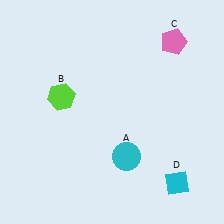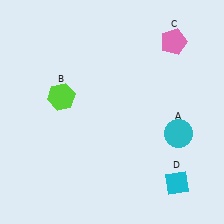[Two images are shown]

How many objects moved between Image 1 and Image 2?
1 object moved between the two images.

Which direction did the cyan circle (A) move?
The cyan circle (A) moved right.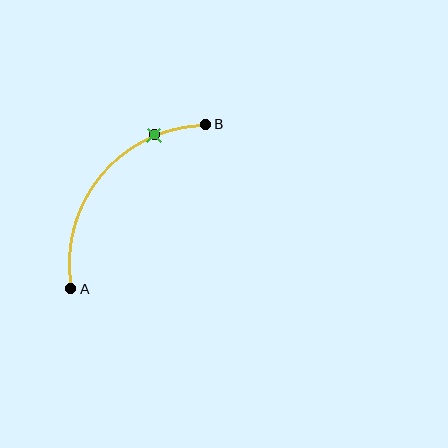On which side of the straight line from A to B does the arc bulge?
The arc bulges above and to the left of the straight line connecting A and B.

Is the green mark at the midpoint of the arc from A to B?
No. The green mark lies on the arc but is closer to endpoint B. The arc midpoint would be at the point on the curve equidistant along the arc from both A and B.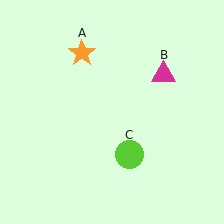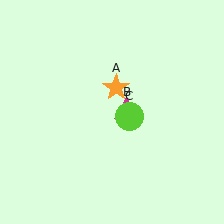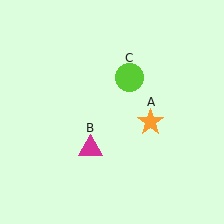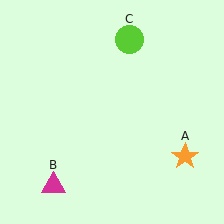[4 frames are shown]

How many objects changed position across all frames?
3 objects changed position: orange star (object A), magenta triangle (object B), lime circle (object C).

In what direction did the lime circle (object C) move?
The lime circle (object C) moved up.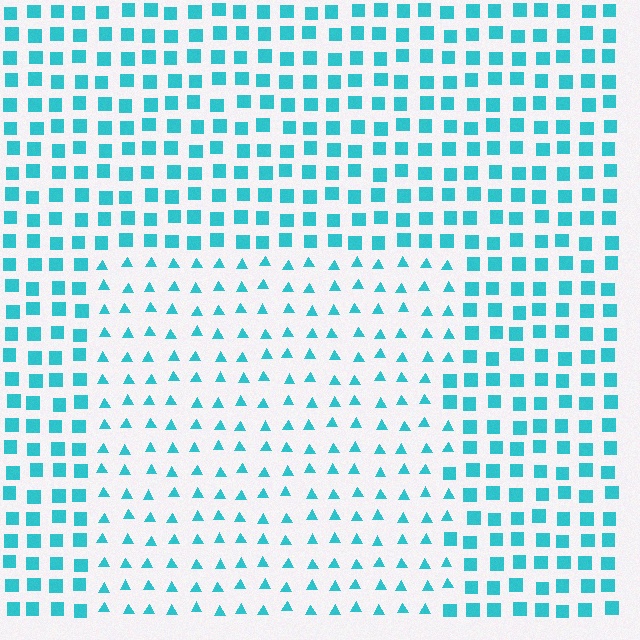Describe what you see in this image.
The image is filled with small cyan elements arranged in a uniform grid. A rectangle-shaped region contains triangles, while the surrounding area contains squares. The boundary is defined purely by the change in element shape.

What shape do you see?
I see a rectangle.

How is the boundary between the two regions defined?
The boundary is defined by a change in element shape: triangles inside vs. squares outside. All elements share the same color and spacing.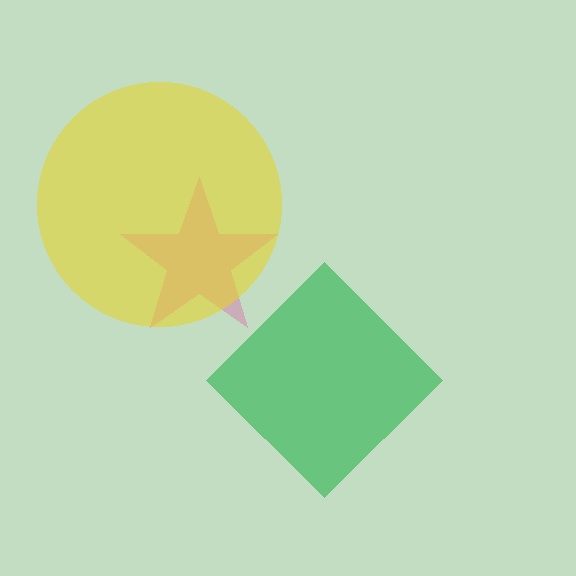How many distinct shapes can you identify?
There are 3 distinct shapes: a pink star, a yellow circle, a green diamond.